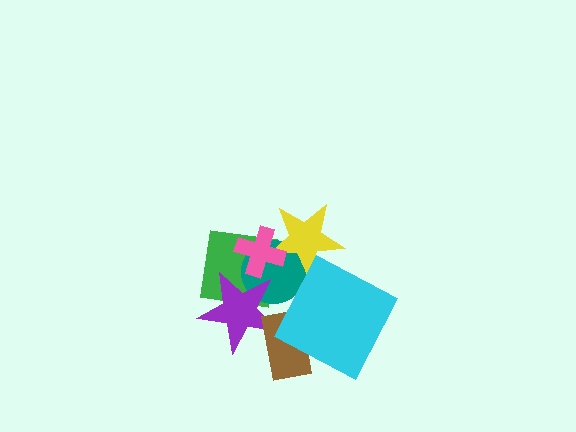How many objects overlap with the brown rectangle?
2 objects overlap with the brown rectangle.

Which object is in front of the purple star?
The brown rectangle is in front of the purple star.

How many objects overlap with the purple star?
3 objects overlap with the purple star.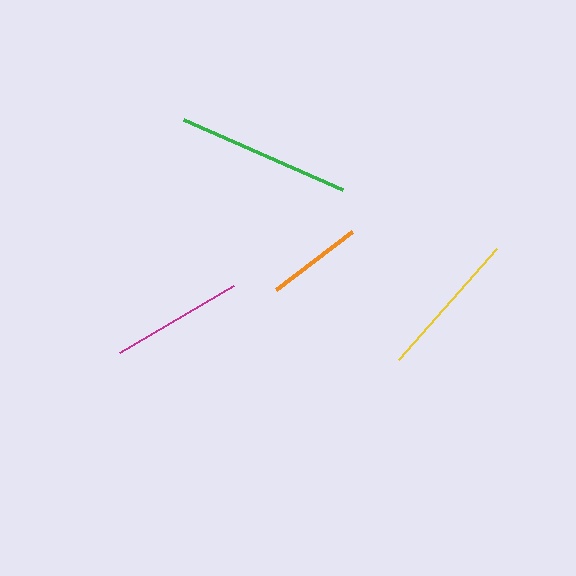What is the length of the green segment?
The green segment is approximately 173 pixels long.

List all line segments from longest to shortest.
From longest to shortest: green, yellow, magenta, orange.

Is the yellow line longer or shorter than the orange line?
The yellow line is longer than the orange line.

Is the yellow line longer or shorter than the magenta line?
The yellow line is longer than the magenta line.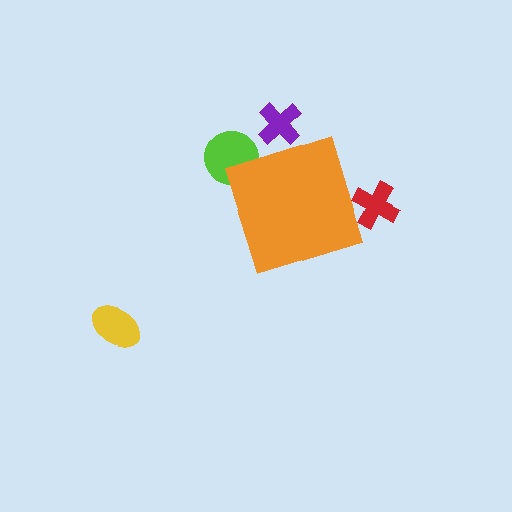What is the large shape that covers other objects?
An orange diamond.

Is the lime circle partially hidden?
Yes, the lime circle is partially hidden behind the orange diamond.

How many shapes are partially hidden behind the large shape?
3 shapes are partially hidden.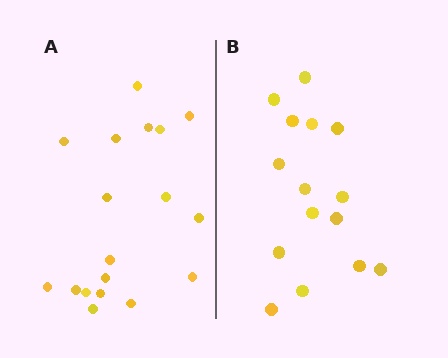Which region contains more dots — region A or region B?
Region A (the left region) has more dots.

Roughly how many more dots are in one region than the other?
Region A has just a few more — roughly 2 or 3 more dots than region B.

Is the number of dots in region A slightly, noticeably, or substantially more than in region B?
Region A has only slightly more — the two regions are fairly close. The ratio is roughly 1.2 to 1.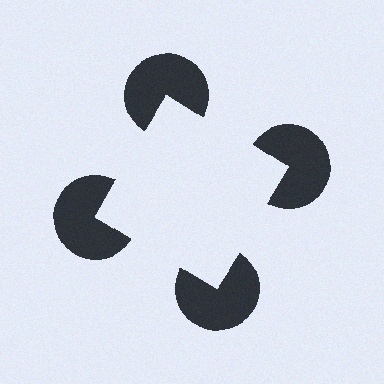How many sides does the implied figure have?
4 sides.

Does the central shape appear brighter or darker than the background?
It typically appears slightly brighter than the background, even though no actual brightness change is drawn.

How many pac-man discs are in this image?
There are 4 — one at each vertex of the illusory square.